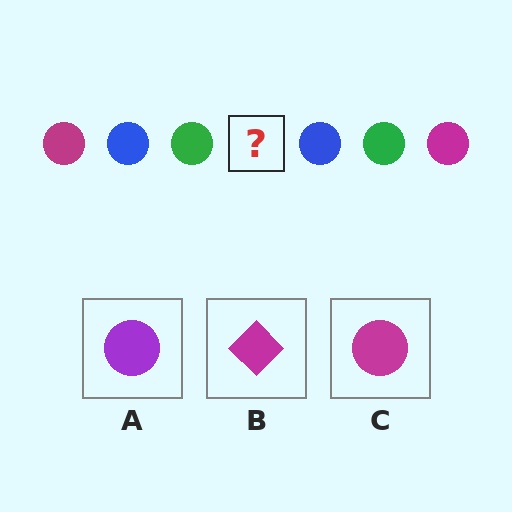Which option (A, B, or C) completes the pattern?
C.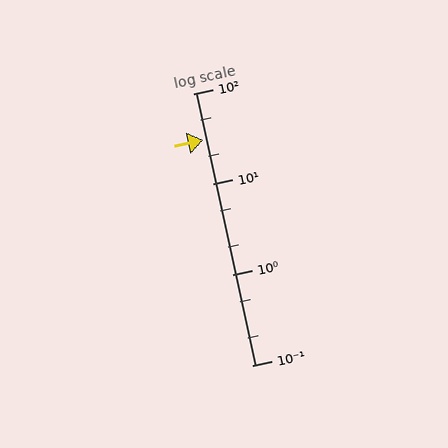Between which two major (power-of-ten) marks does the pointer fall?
The pointer is between 10 and 100.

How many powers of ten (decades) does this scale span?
The scale spans 3 decades, from 0.1 to 100.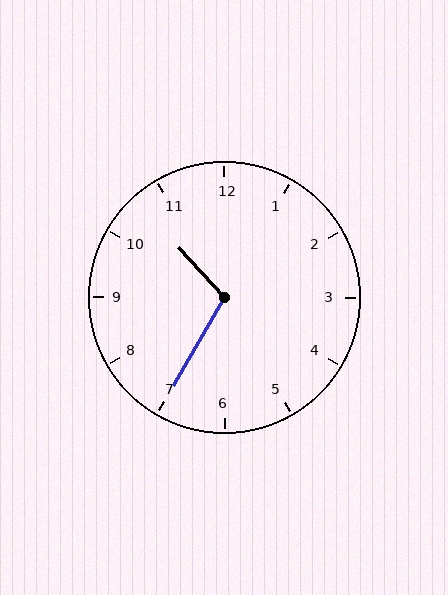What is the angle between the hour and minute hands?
Approximately 108 degrees.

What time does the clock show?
10:35.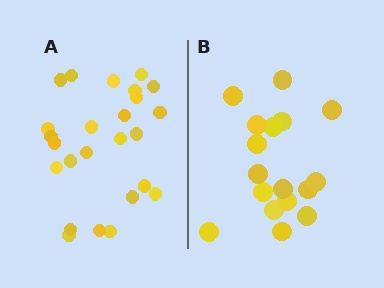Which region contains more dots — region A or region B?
Region A (the left region) has more dots.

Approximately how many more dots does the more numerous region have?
Region A has roughly 8 or so more dots than region B.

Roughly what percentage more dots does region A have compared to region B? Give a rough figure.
About 45% more.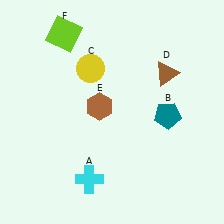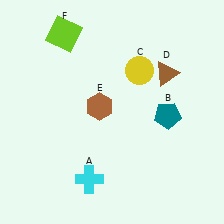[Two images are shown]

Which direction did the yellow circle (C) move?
The yellow circle (C) moved right.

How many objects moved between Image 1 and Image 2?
1 object moved between the two images.